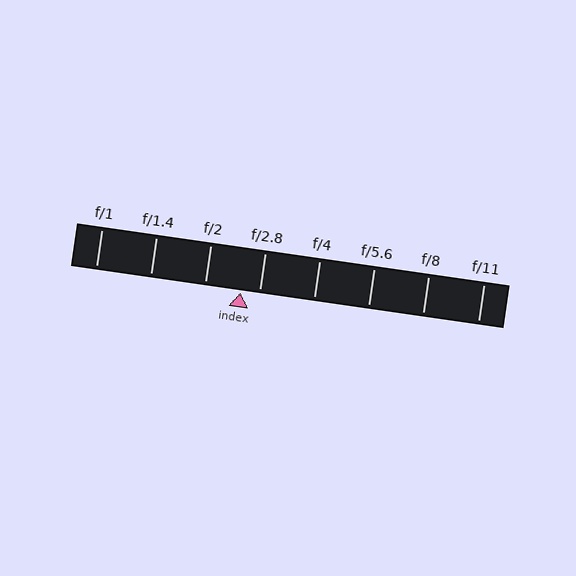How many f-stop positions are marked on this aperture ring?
There are 8 f-stop positions marked.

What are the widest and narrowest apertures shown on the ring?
The widest aperture shown is f/1 and the narrowest is f/11.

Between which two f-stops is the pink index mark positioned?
The index mark is between f/2 and f/2.8.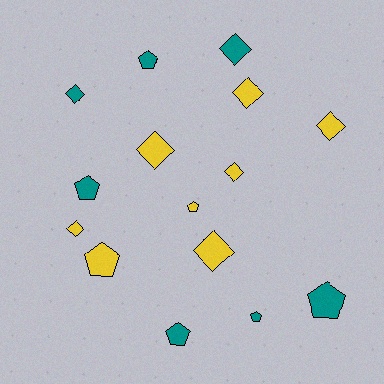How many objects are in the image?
There are 15 objects.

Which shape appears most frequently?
Diamond, with 8 objects.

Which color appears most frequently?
Yellow, with 8 objects.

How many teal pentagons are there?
There are 5 teal pentagons.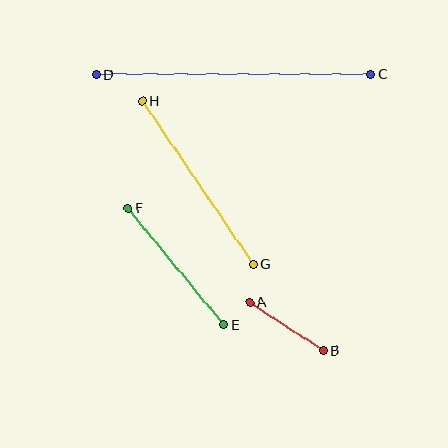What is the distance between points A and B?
The distance is approximately 88 pixels.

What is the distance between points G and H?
The distance is approximately 197 pixels.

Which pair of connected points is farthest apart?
Points C and D are farthest apart.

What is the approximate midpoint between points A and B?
The midpoint is at approximately (286, 327) pixels.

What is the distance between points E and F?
The distance is approximately 151 pixels.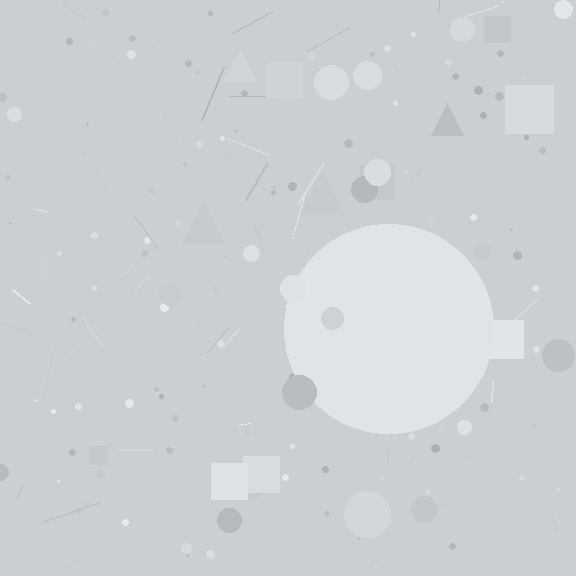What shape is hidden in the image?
A circle is hidden in the image.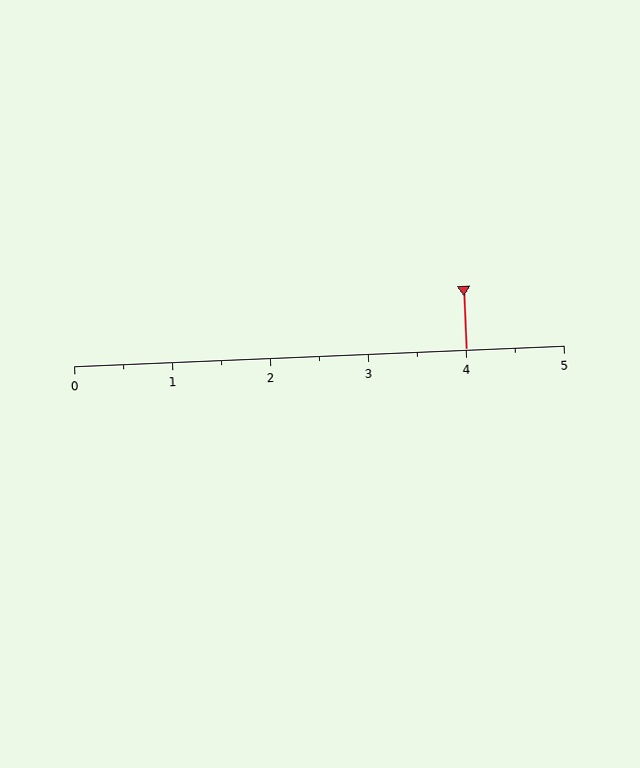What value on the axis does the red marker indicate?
The marker indicates approximately 4.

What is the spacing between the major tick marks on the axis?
The major ticks are spaced 1 apart.